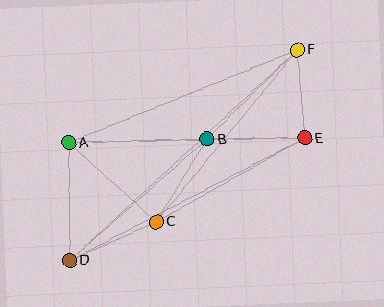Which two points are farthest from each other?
Points D and F are farthest from each other.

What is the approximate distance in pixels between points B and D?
The distance between B and D is approximately 183 pixels.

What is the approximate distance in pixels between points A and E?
The distance between A and E is approximately 236 pixels.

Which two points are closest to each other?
Points E and F are closest to each other.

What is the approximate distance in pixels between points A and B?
The distance between A and B is approximately 139 pixels.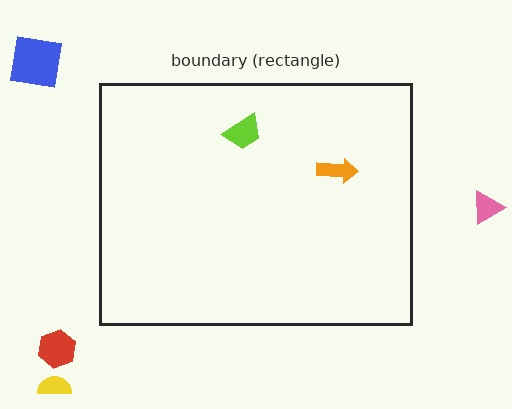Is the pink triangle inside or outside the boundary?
Outside.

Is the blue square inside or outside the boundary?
Outside.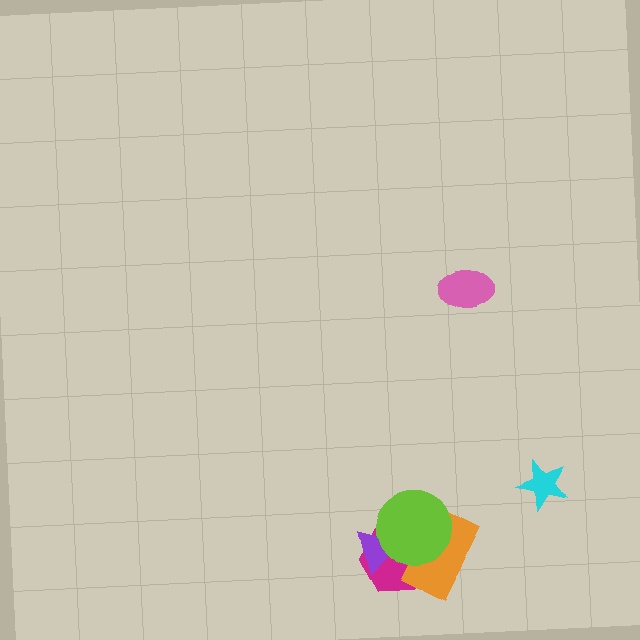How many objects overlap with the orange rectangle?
2 objects overlap with the orange rectangle.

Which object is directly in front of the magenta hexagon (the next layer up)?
The orange rectangle is directly in front of the magenta hexagon.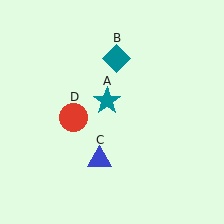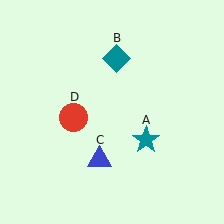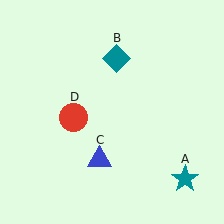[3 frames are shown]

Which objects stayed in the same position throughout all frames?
Teal diamond (object B) and blue triangle (object C) and red circle (object D) remained stationary.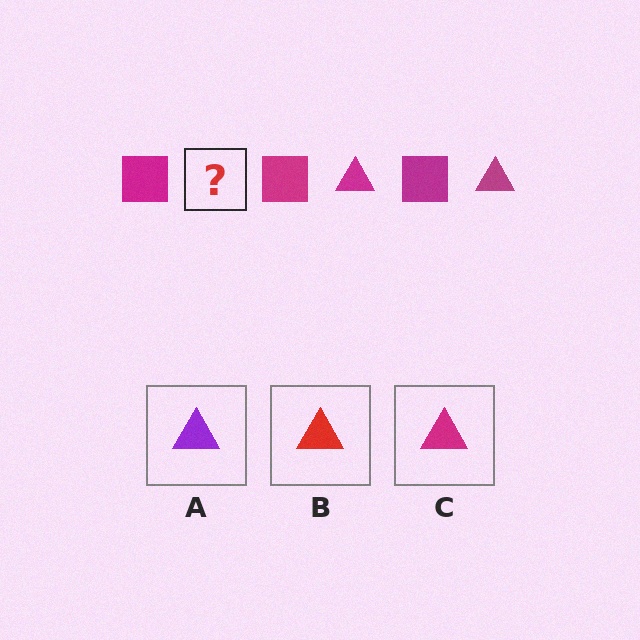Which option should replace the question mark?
Option C.